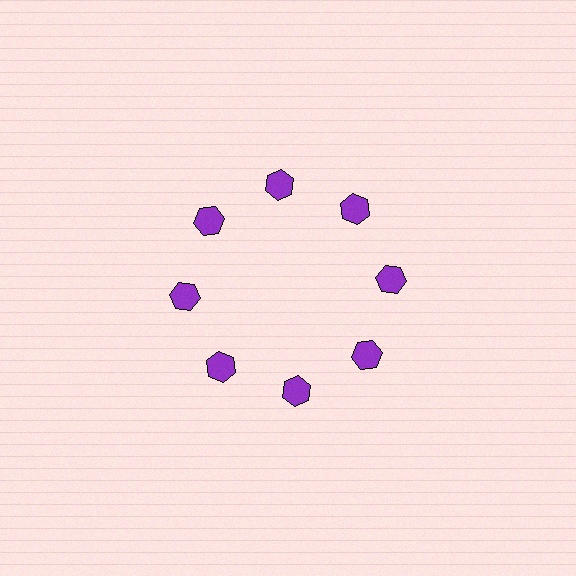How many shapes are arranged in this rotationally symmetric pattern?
There are 8 shapes, arranged in 8 groups of 1.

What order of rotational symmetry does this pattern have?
This pattern has 8-fold rotational symmetry.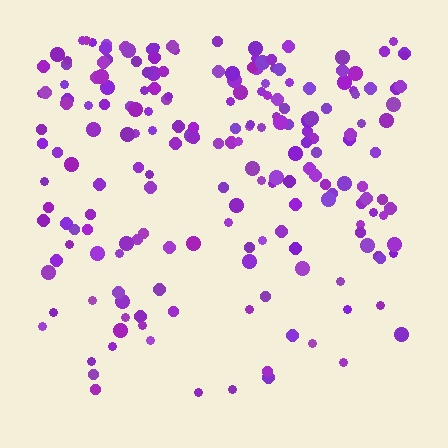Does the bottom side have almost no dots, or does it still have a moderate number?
Still a moderate number, just noticeably fewer than the top.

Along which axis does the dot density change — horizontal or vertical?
Vertical.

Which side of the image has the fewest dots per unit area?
The bottom.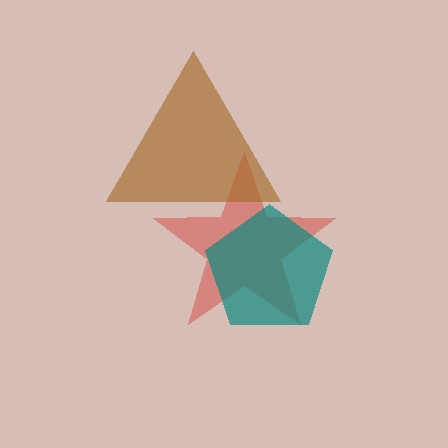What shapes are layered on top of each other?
The layered shapes are: a red star, a brown triangle, a teal pentagon.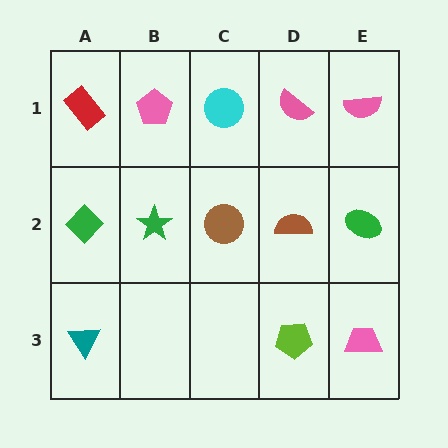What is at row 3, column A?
A teal triangle.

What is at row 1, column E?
A pink semicircle.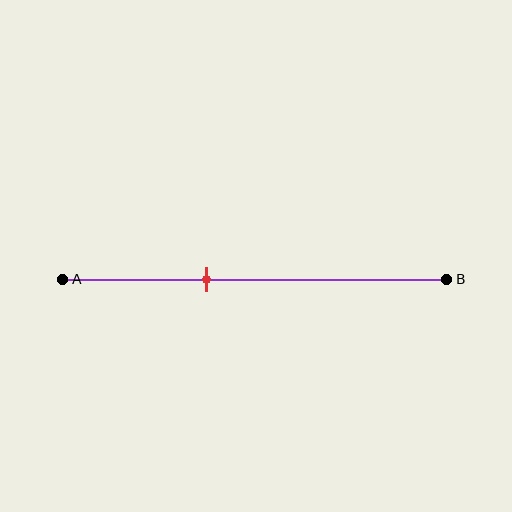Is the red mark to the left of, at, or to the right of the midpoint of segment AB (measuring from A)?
The red mark is to the left of the midpoint of segment AB.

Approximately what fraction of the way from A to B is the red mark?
The red mark is approximately 40% of the way from A to B.